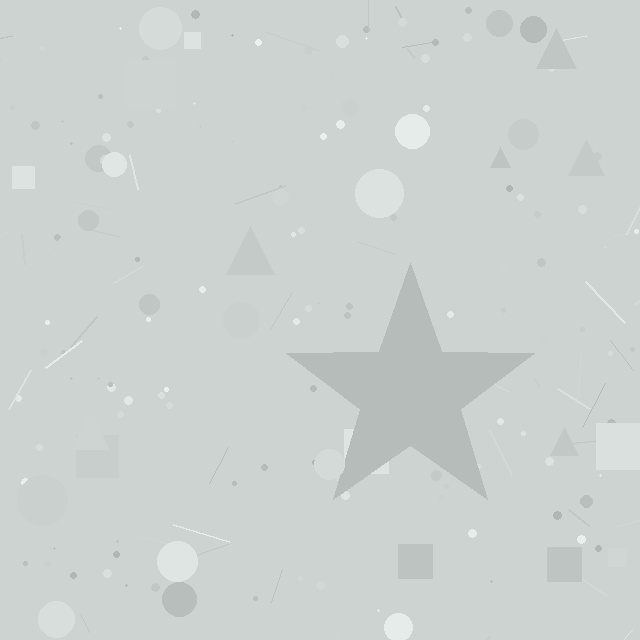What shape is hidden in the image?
A star is hidden in the image.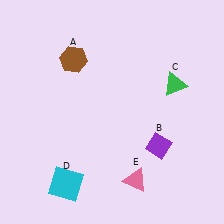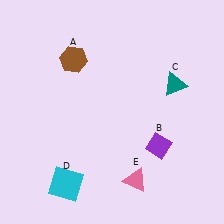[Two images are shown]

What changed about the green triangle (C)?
In Image 1, C is green. In Image 2, it changed to teal.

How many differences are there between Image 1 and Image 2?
There is 1 difference between the two images.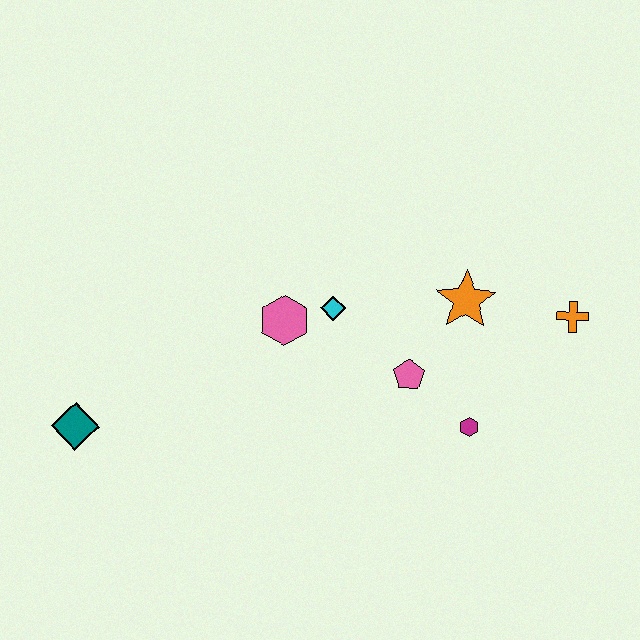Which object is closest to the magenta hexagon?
The pink pentagon is closest to the magenta hexagon.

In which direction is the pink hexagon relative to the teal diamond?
The pink hexagon is to the right of the teal diamond.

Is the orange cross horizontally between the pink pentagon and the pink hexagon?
No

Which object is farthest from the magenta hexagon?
The teal diamond is farthest from the magenta hexagon.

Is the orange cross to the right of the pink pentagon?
Yes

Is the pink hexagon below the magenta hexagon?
No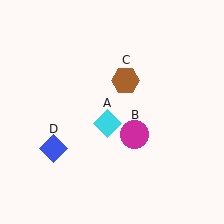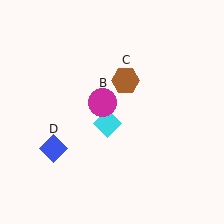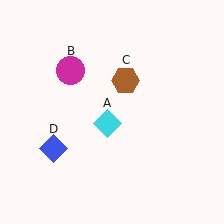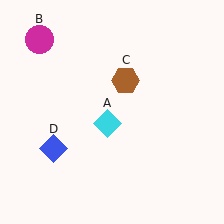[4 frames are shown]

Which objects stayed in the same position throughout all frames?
Cyan diamond (object A) and brown hexagon (object C) and blue diamond (object D) remained stationary.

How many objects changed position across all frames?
1 object changed position: magenta circle (object B).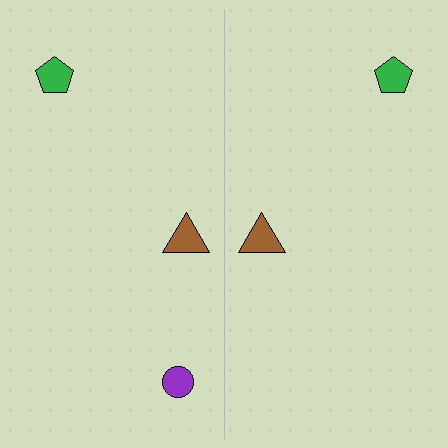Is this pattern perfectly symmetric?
No, the pattern is not perfectly symmetric. A purple circle is missing from the right side.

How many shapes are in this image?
There are 5 shapes in this image.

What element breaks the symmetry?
A purple circle is missing from the right side.